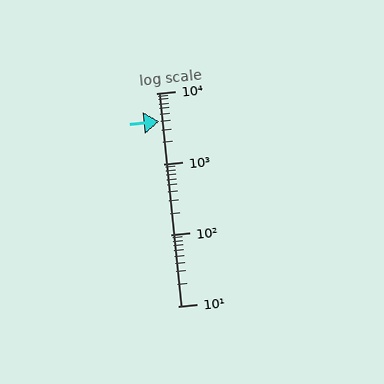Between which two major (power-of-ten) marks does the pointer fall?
The pointer is between 1000 and 10000.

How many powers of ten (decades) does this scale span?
The scale spans 3 decades, from 10 to 10000.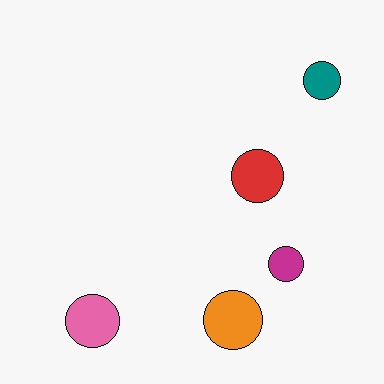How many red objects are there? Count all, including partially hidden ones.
There is 1 red object.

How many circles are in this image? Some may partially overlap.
There are 5 circles.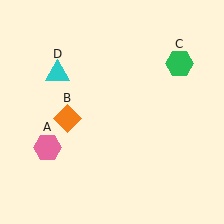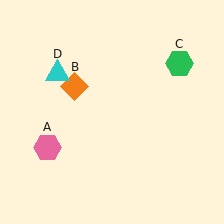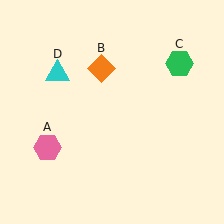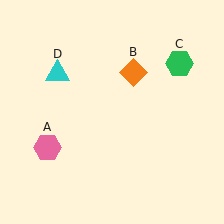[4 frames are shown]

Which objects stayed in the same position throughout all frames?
Pink hexagon (object A) and green hexagon (object C) and cyan triangle (object D) remained stationary.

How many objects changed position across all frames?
1 object changed position: orange diamond (object B).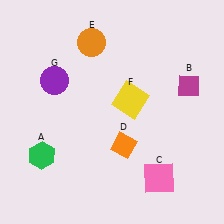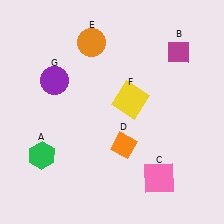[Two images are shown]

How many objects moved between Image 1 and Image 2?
1 object moved between the two images.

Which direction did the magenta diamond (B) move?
The magenta diamond (B) moved up.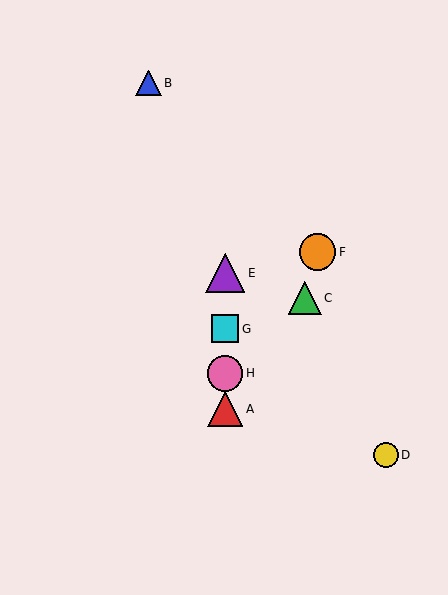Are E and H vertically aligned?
Yes, both are at x≈225.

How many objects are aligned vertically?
4 objects (A, E, G, H) are aligned vertically.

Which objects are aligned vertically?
Objects A, E, G, H are aligned vertically.